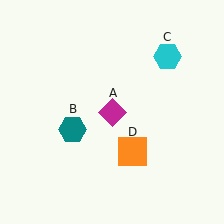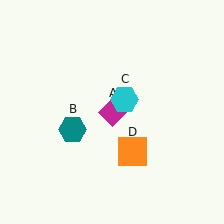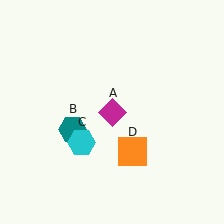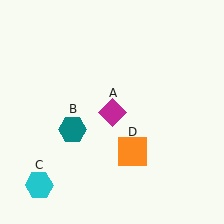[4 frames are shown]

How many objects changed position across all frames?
1 object changed position: cyan hexagon (object C).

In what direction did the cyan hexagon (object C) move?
The cyan hexagon (object C) moved down and to the left.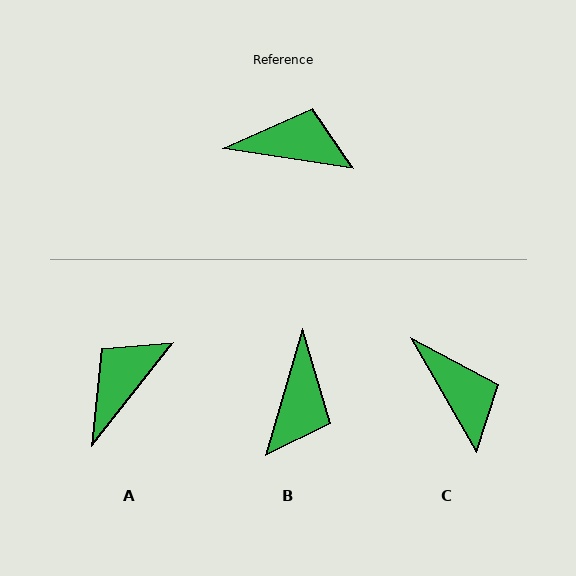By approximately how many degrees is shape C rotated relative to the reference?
Approximately 52 degrees clockwise.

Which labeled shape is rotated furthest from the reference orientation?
B, about 98 degrees away.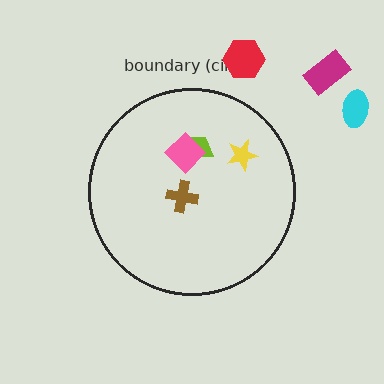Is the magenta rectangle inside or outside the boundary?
Outside.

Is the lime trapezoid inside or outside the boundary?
Inside.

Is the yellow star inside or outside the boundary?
Inside.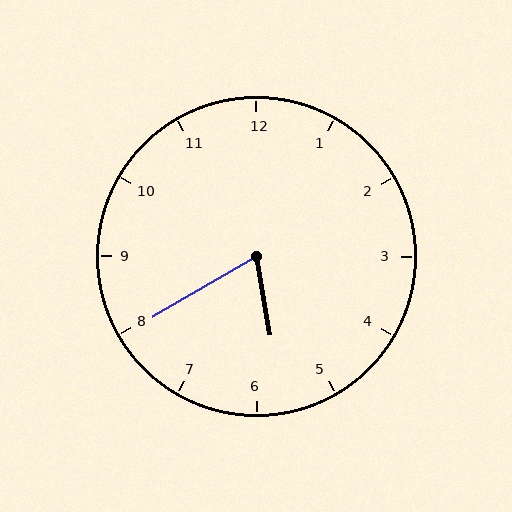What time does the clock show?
5:40.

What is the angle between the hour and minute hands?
Approximately 70 degrees.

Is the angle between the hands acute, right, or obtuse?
It is acute.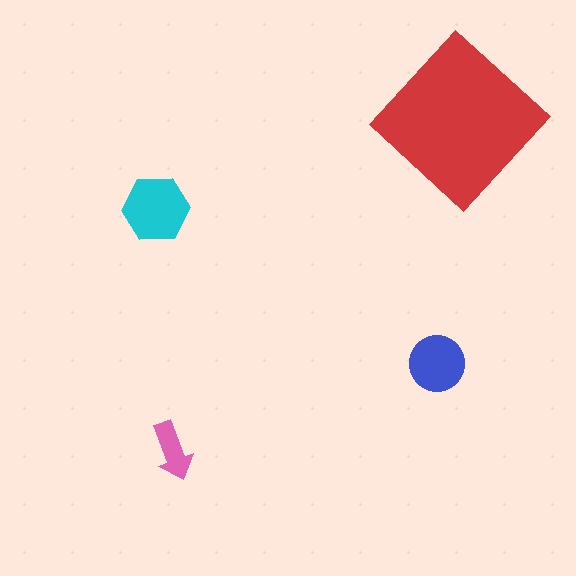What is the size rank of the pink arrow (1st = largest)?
4th.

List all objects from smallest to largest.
The pink arrow, the blue circle, the cyan hexagon, the red diamond.